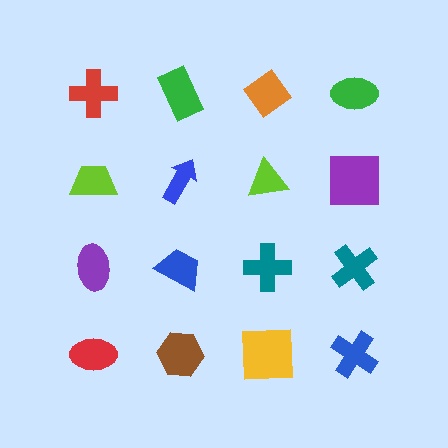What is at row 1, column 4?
A green ellipse.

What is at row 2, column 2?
A blue arrow.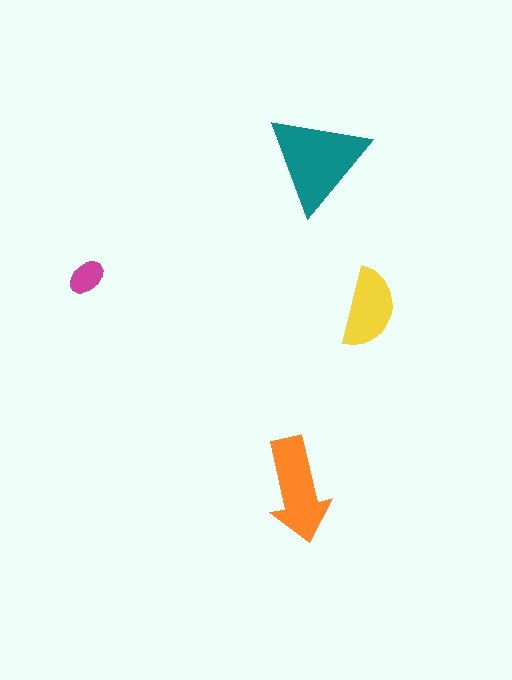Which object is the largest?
The teal triangle.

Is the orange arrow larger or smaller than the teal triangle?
Smaller.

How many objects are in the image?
There are 4 objects in the image.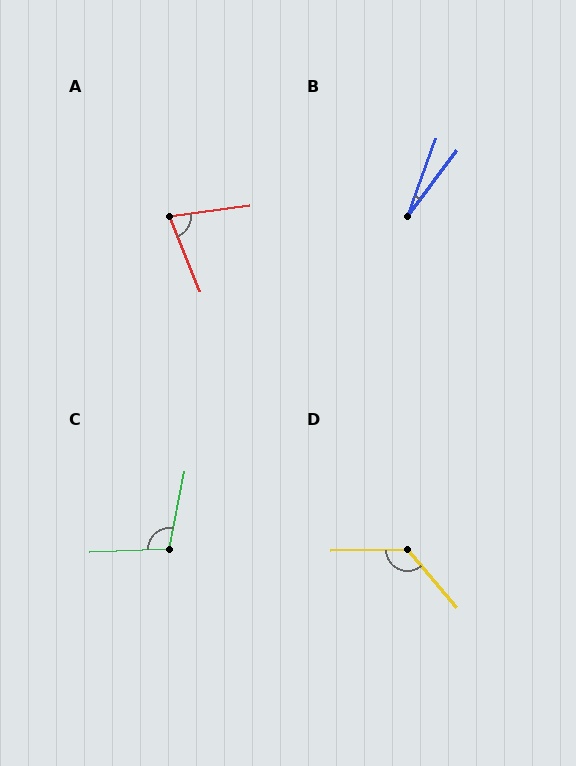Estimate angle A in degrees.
Approximately 76 degrees.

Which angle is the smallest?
B, at approximately 17 degrees.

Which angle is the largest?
D, at approximately 129 degrees.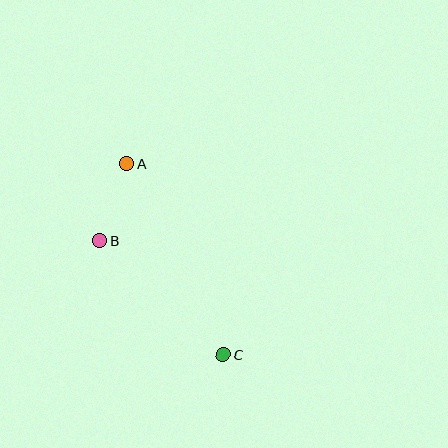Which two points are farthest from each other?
Points A and C are farthest from each other.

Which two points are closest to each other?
Points A and B are closest to each other.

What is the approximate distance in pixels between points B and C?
The distance between B and C is approximately 169 pixels.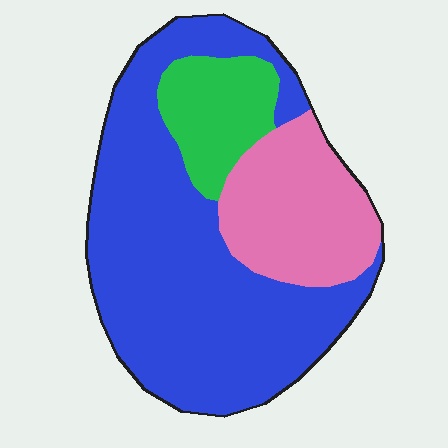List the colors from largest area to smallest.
From largest to smallest: blue, pink, green.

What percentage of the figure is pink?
Pink covers around 25% of the figure.